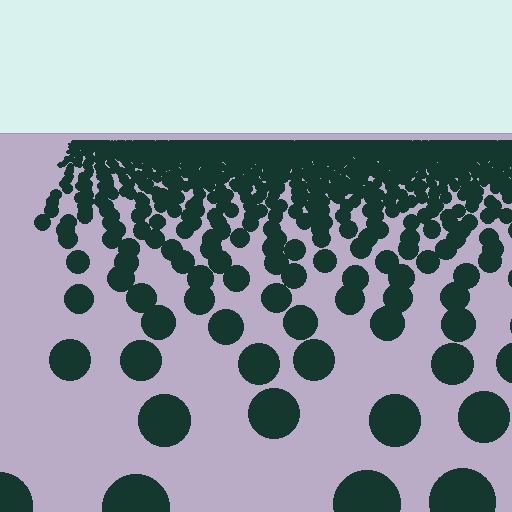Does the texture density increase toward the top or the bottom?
Density increases toward the top.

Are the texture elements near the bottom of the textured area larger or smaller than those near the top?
Larger. Near the bottom, elements are closer to the viewer and appear at a bigger on-screen size.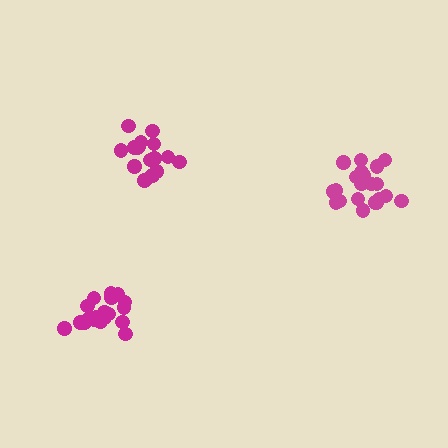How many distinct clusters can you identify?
There are 3 distinct clusters.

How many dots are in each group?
Group 1: 21 dots, Group 2: 17 dots, Group 3: 19 dots (57 total).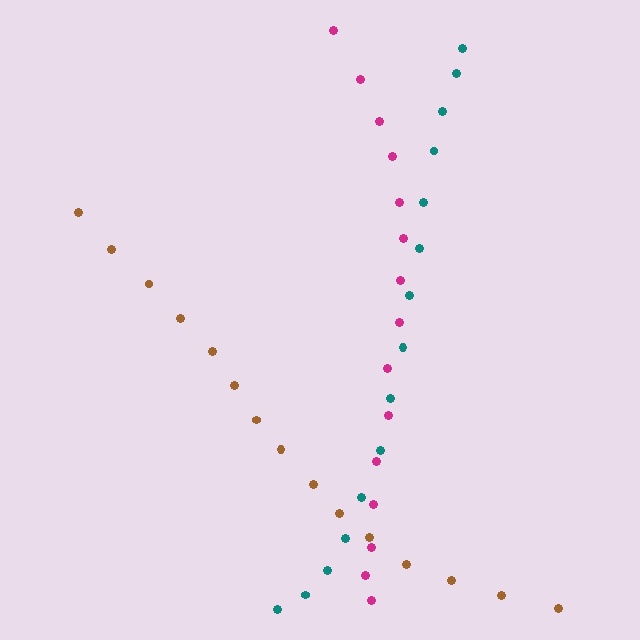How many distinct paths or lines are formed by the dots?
There are 3 distinct paths.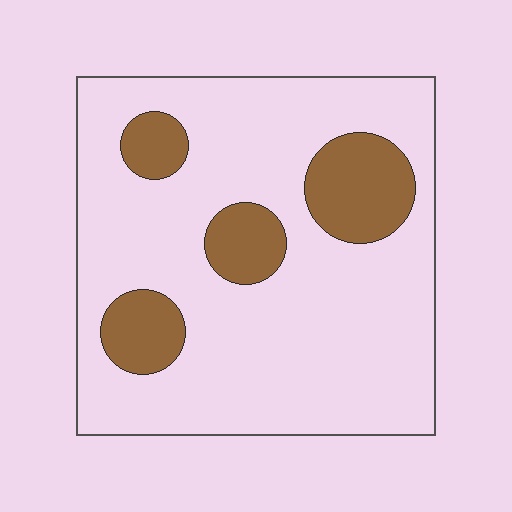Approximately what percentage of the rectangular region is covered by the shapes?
Approximately 20%.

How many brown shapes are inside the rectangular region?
4.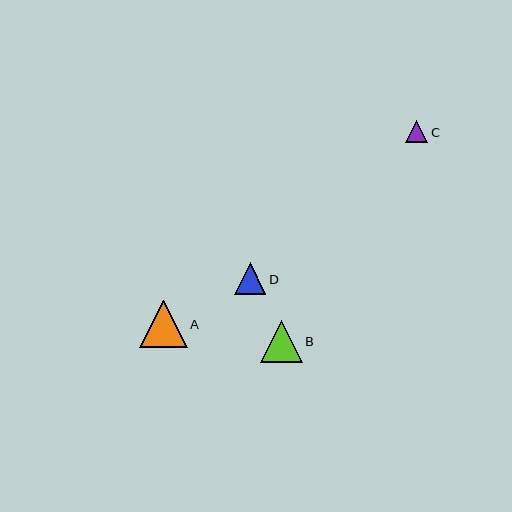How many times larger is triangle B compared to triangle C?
Triangle B is approximately 1.9 times the size of triangle C.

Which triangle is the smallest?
Triangle C is the smallest with a size of approximately 22 pixels.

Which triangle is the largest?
Triangle A is the largest with a size of approximately 47 pixels.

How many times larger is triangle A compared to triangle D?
Triangle A is approximately 1.5 times the size of triangle D.